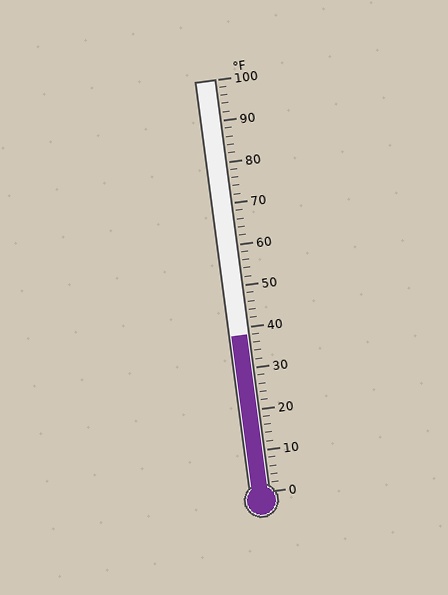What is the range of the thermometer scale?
The thermometer scale ranges from 0°F to 100°F.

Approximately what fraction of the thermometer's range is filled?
The thermometer is filled to approximately 40% of its range.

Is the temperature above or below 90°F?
The temperature is below 90°F.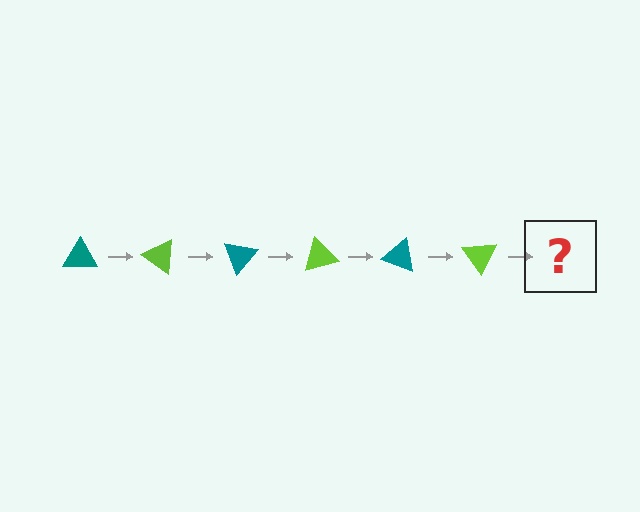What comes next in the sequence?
The next element should be a teal triangle, rotated 210 degrees from the start.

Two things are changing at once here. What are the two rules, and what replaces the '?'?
The two rules are that it rotates 35 degrees each step and the color cycles through teal and lime. The '?' should be a teal triangle, rotated 210 degrees from the start.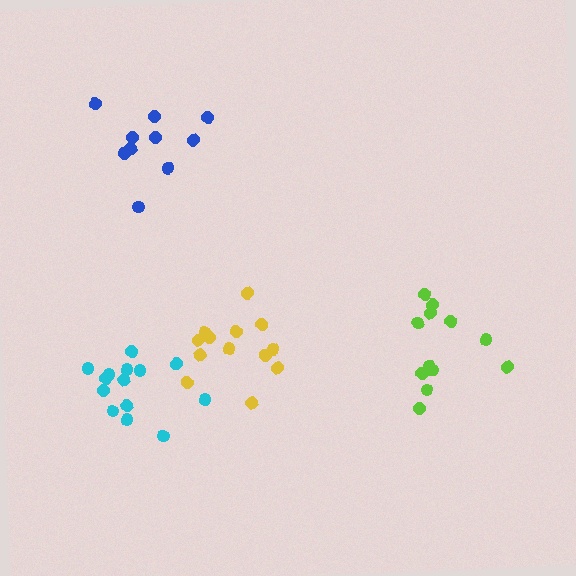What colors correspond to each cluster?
The clusters are colored: lime, blue, yellow, cyan.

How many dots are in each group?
Group 1: 12 dots, Group 2: 10 dots, Group 3: 13 dots, Group 4: 14 dots (49 total).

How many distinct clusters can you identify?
There are 4 distinct clusters.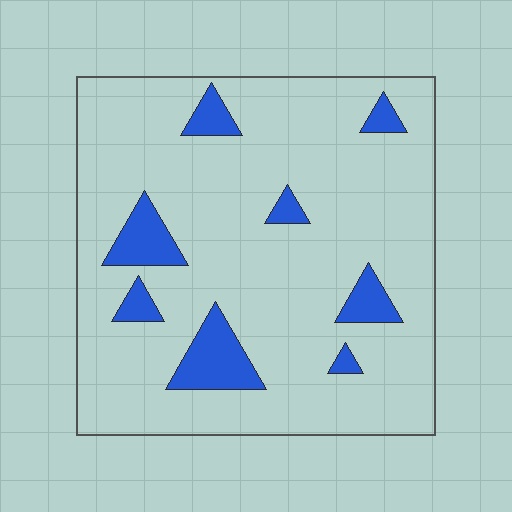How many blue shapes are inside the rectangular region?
8.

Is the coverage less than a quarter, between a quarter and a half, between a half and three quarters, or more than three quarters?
Less than a quarter.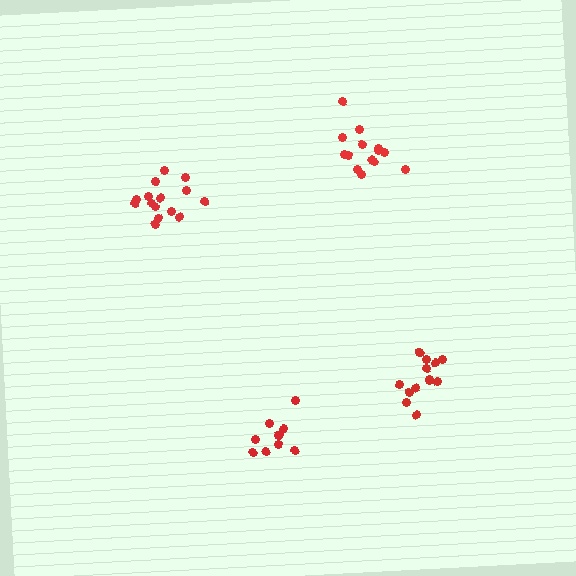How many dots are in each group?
Group 1: 14 dots, Group 2: 10 dots, Group 3: 14 dots, Group 4: 15 dots (53 total).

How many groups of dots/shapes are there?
There are 4 groups.